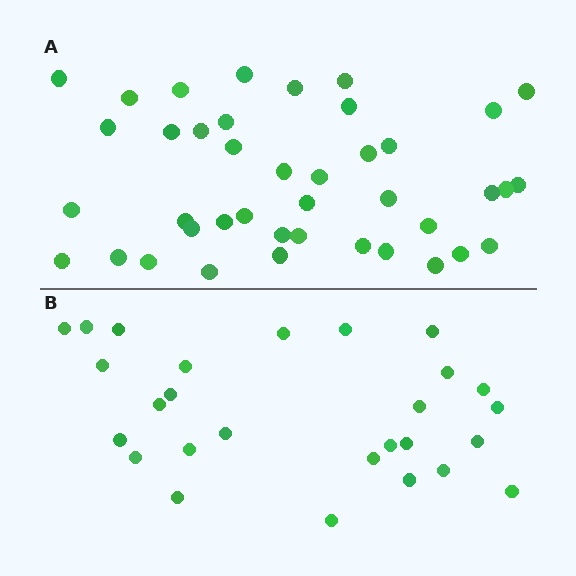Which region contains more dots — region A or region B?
Region A (the top region) has more dots.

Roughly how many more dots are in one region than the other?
Region A has approximately 15 more dots than region B.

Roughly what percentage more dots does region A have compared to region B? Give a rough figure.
About 50% more.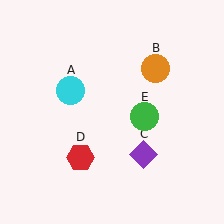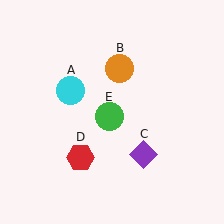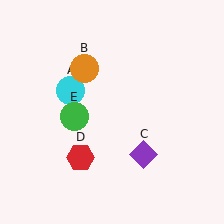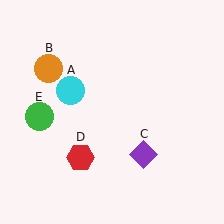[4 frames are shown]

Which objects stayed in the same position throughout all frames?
Cyan circle (object A) and purple diamond (object C) and red hexagon (object D) remained stationary.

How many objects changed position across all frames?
2 objects changed position: orange circle (object B), green circle (object E).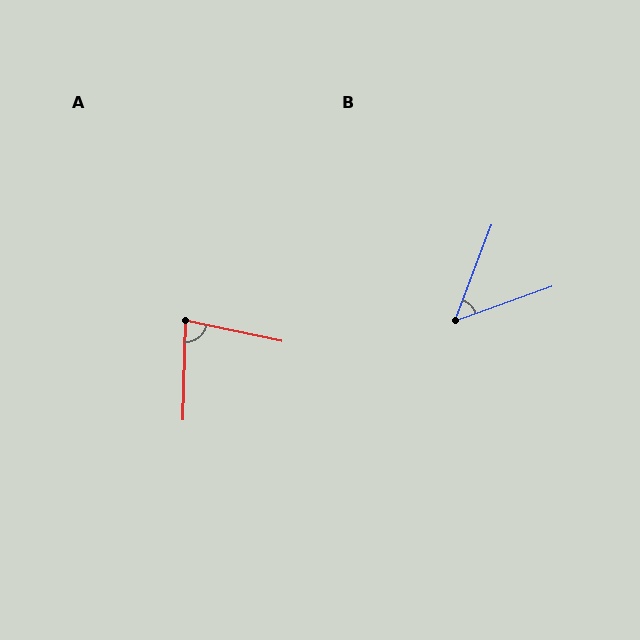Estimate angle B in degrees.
Approximately 49 degrees.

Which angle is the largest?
A, at approximately 80 degrees.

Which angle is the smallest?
B, at approximately 49 degrees.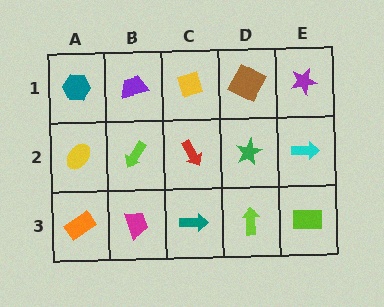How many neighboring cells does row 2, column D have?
4.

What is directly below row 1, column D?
A green star.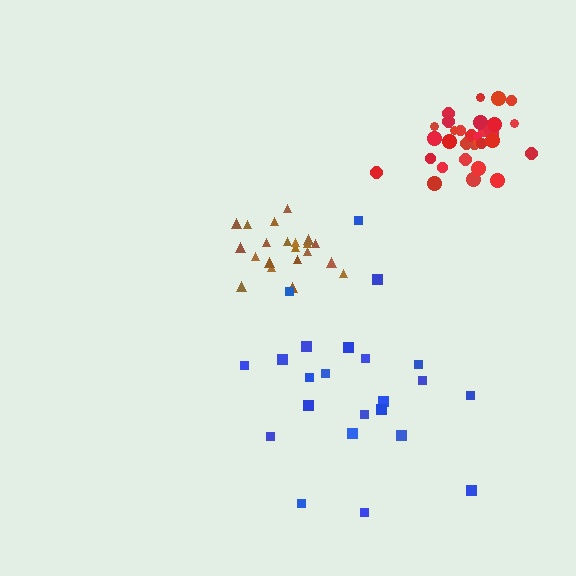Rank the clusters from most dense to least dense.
red, brown, blue.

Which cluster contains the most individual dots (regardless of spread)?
Red (32).